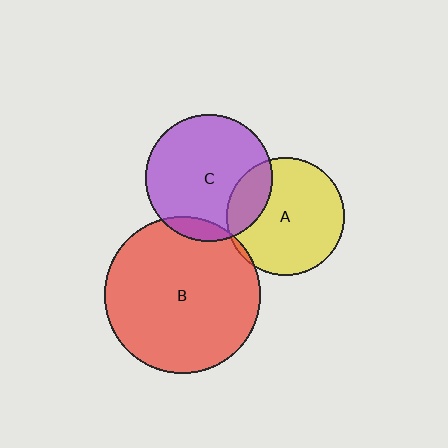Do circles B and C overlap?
Yes.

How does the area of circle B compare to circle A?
Approximately 1.7 times.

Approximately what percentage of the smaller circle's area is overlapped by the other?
Approximately 10%.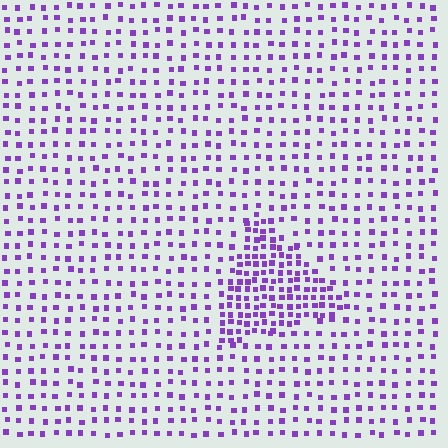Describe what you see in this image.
The image contains small purple elements arranged at two different densities. A triangle-shaped region is visible where the elements are more densely packed than the surrounding area.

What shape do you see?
I see a triangle.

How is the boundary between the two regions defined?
The boundary is defined by a change in element density (approximately 2.2x ratio). All elements are the same color, size, and shape.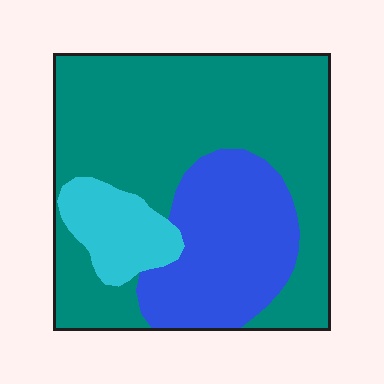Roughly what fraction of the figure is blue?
Blue covers around 25% of the figure.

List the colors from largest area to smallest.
From largest to smallest: teal, blue, cyan.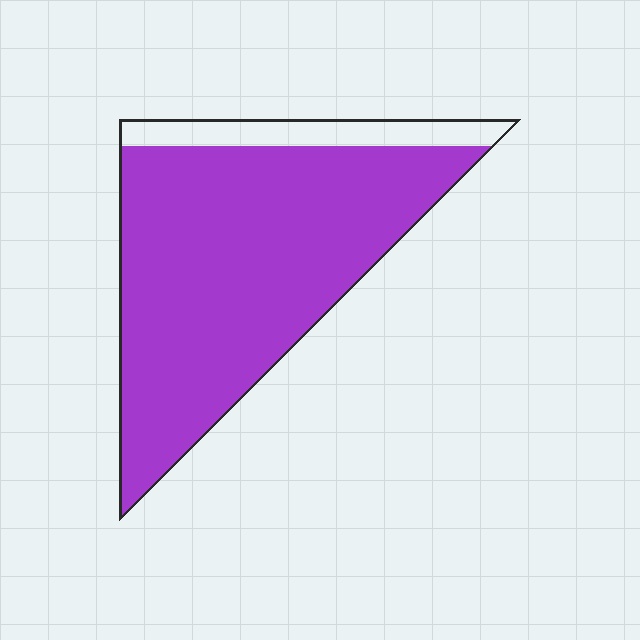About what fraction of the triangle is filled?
About seven eighths (7/8).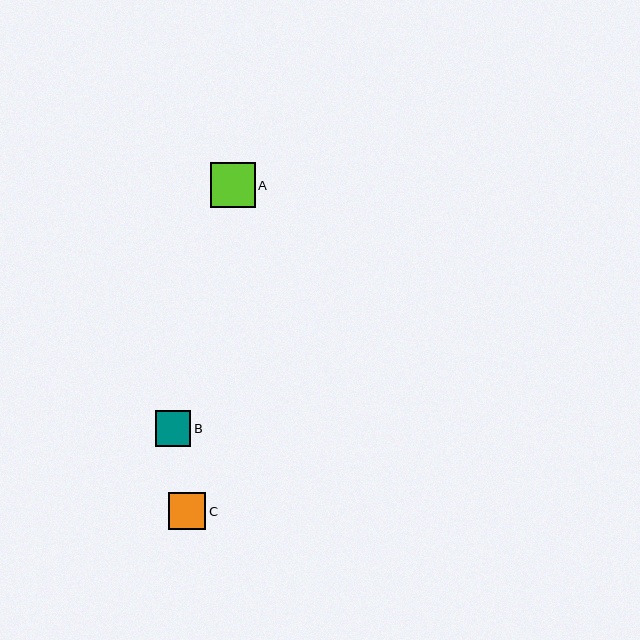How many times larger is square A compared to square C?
Square A is approximately 1.2 times the size of square C.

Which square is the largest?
Square A is the largest with a size of approximately 44 pixels.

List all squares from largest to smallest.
From largest to smallest: A, C, B.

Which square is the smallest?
Square B is the smallest with a size of approximately 36 pixels.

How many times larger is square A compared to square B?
Square A is approximately 1.2 times the size of square B.